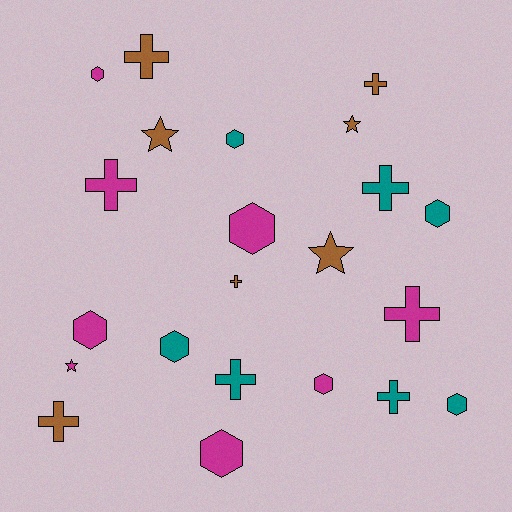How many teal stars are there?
There are no teal stars.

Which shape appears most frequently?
Hexagon, with 9 objects.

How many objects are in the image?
There are 22 objects.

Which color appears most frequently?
Magenta, with 8 objects.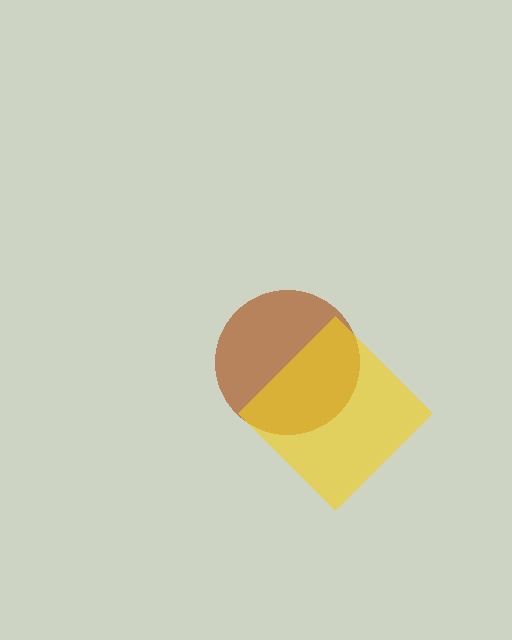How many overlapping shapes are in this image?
There are 2 overlapping shapes in the image.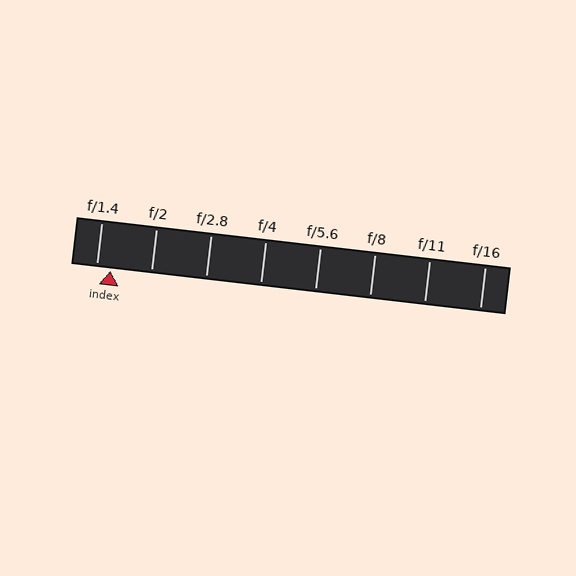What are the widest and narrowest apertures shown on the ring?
The widest aperture shown is f/1.4 and the narrowest is f/16.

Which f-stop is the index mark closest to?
The index mark is closest to f/1.4.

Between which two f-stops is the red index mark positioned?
The index mark is between f/1.4 and f/2.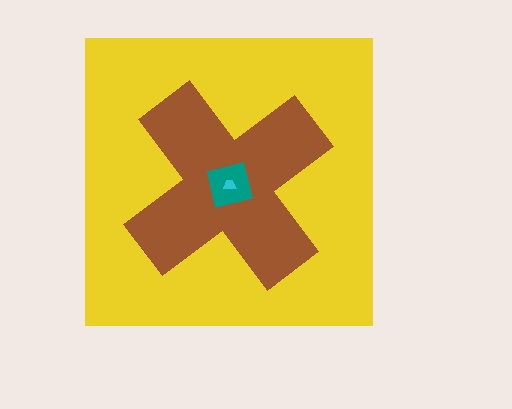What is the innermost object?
The cyan trapezoid.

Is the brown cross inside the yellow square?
Yes.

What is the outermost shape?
The yellow square.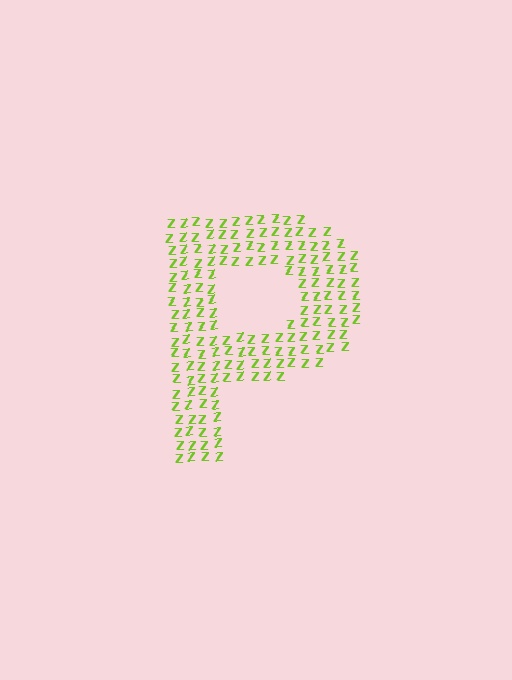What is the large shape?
The large shape is the letter P.